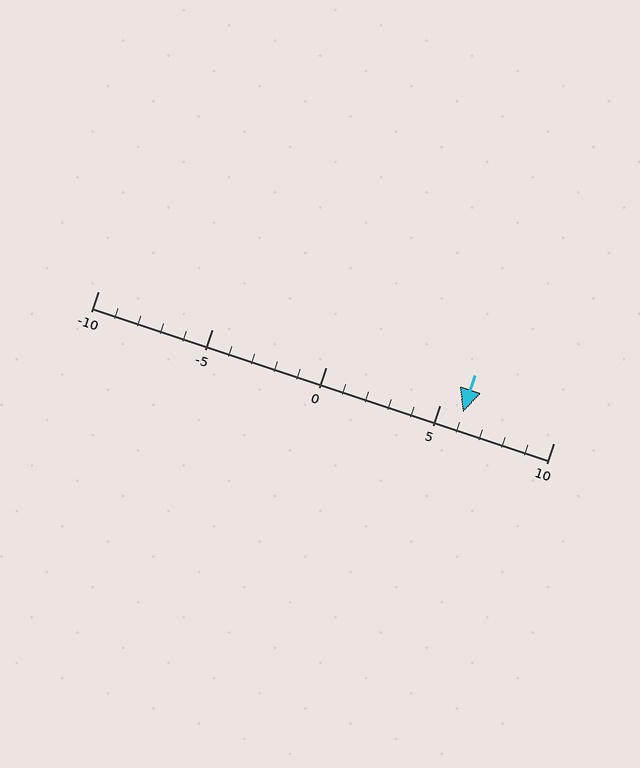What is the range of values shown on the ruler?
The ruler shows values from -10 to 10.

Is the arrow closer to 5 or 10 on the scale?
The arrow is closer to 5.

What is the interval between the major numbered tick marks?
The major tick marks are spaced 5 units apart.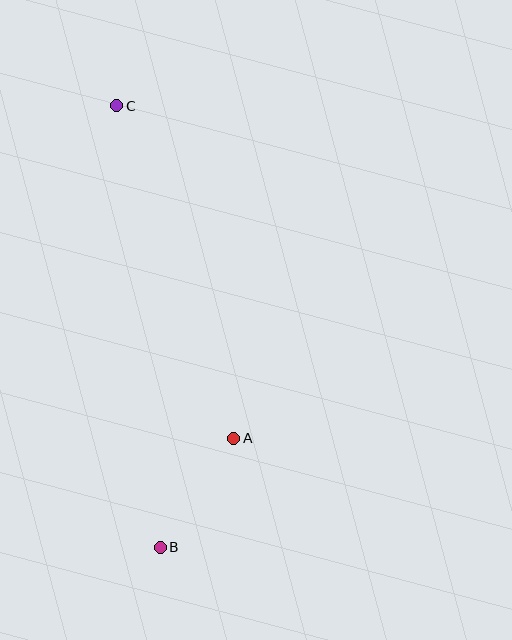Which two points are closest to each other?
Points A and B are closest to each other.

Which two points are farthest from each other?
Points B and C are farthest from each other.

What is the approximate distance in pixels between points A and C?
The distance between A and C is approximately 353 pixels.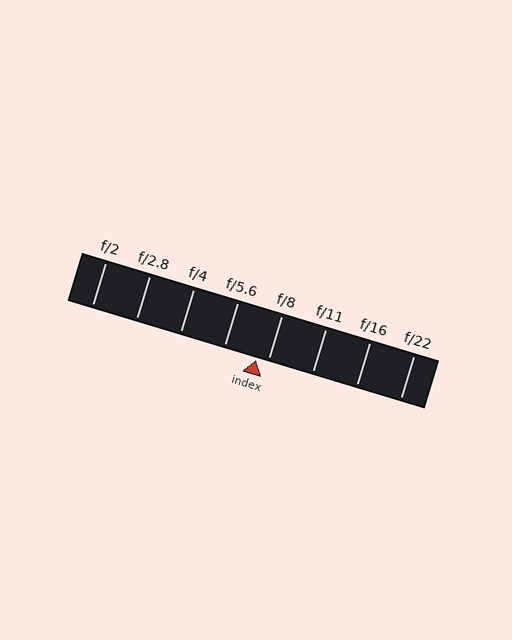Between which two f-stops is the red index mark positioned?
The index mark is between f/5.6 and f/8.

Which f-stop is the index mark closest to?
The index mark is closest to f/8.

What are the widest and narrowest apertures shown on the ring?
The widest aperture shown is f/2 and the narrowest is f/22.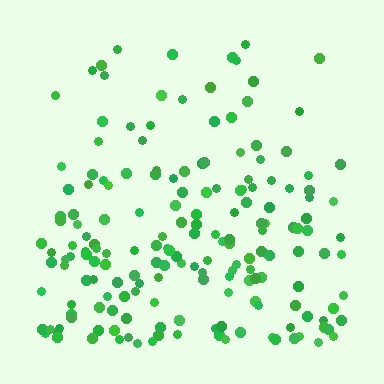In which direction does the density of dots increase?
From top to bottom, with the bottom side densest.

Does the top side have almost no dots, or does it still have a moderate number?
Still a moderate number, just noticeably fewer than the bottom.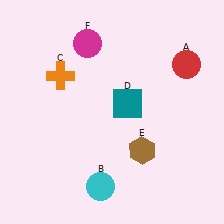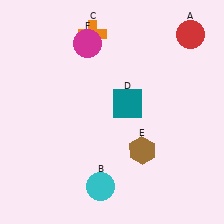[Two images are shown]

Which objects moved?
The objects that moved are: the red circle (A), the orange cross (C).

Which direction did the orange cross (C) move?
The orange cross (C) moved up.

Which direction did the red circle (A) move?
The red circle (A) moved up.